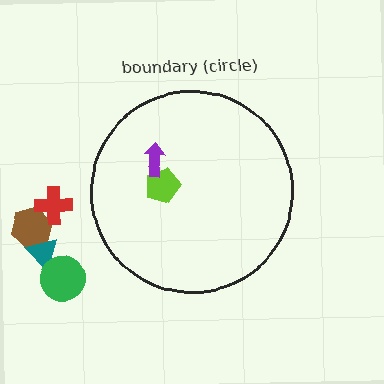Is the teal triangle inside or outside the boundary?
Outside.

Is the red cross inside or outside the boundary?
Outside.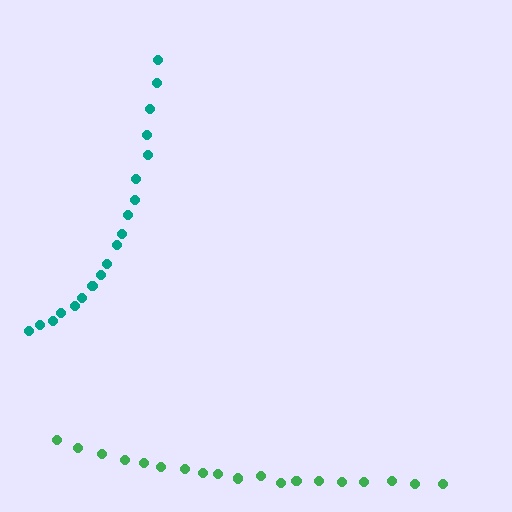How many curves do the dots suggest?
There are 2 distinct paths.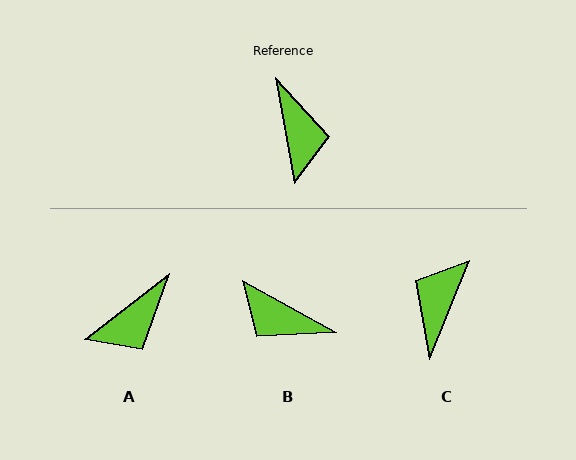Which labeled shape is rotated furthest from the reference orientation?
C, about 148 degrees away.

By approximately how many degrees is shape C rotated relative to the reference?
Approximately 148 degrees counter-clockwise.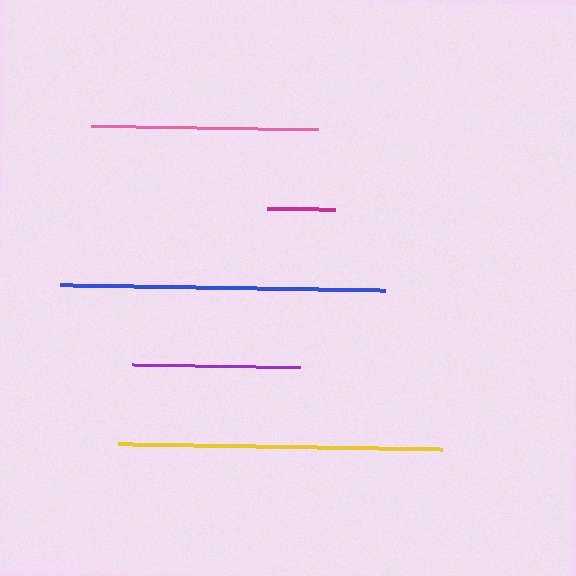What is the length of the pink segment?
The pink segment is approximately 227 pixels long.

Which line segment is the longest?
The blue line is the longest at approximately 326 pixels.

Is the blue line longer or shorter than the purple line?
The blue line is longer than the purple line.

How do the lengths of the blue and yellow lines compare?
The blue and yellow lines are approximately the same length.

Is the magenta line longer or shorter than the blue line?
The blue line is longer than the magenta line.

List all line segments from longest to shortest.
From longest to shortest: blue, yellow, pink, purple, magenta.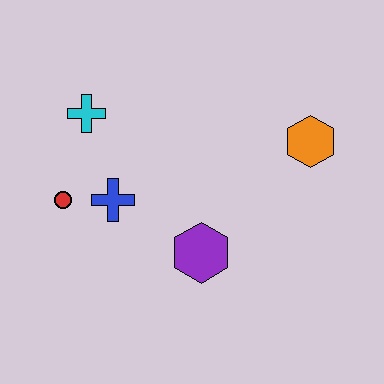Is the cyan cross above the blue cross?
Yes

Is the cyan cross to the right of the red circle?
Yes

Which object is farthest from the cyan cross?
The orange hexagon is farthest from the cyan cross.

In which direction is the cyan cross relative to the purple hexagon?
The cyan cross is above the purple hexagon.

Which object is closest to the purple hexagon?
The blue cross is closest to the purple hexagon.